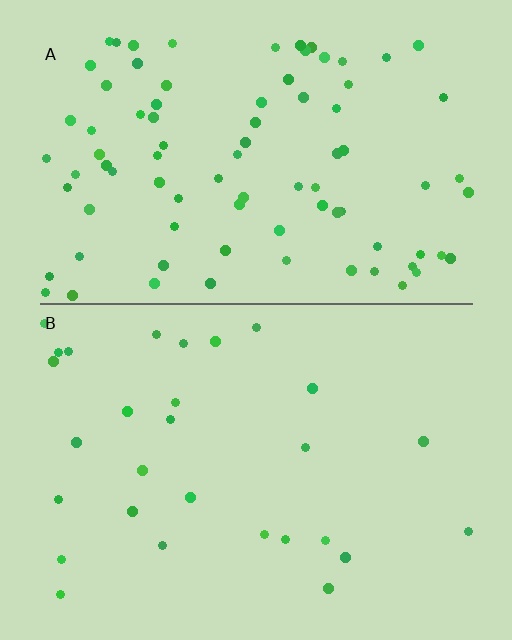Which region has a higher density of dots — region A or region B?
A (the top).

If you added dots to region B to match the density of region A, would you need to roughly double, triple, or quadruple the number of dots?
Approximately triple.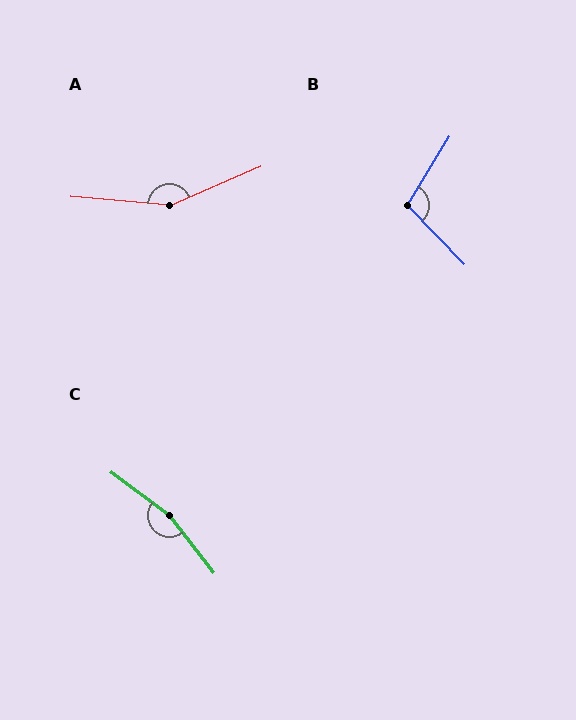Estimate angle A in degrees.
Approximately 152 degrees.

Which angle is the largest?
C, at approximately 164 degrees.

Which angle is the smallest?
B, at approximately 104 degrees.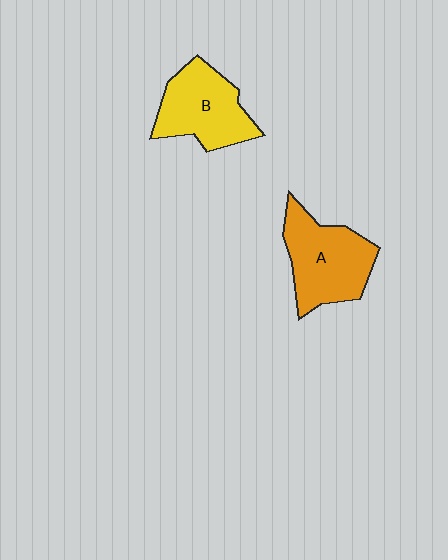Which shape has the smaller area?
Shape B (yellow).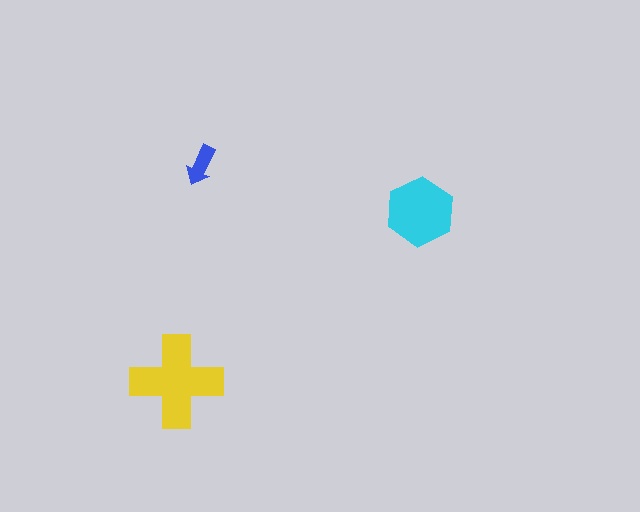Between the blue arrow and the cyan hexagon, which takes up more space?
The cyan hexagon.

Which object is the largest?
The yellow cross.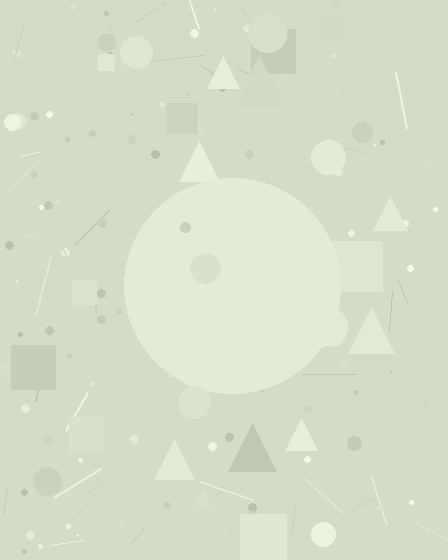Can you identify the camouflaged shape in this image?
The camouflaged shape is a circle.